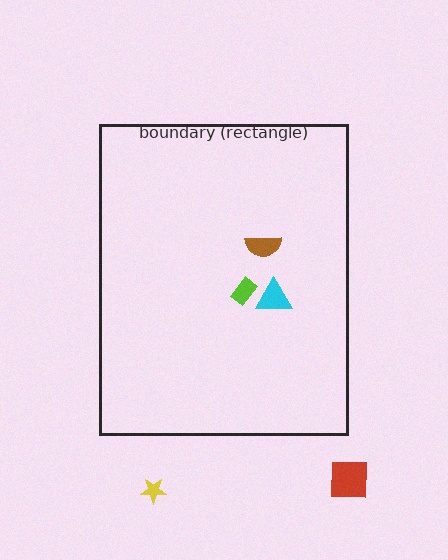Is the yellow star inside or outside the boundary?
Outside.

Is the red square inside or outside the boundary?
Outside.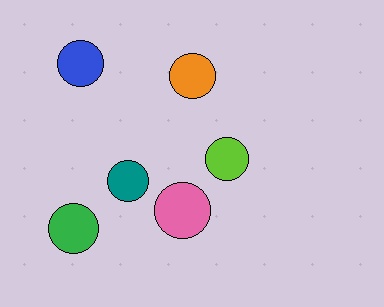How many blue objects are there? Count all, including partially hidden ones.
There is 1 blue object.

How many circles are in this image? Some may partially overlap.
There are 6 circles.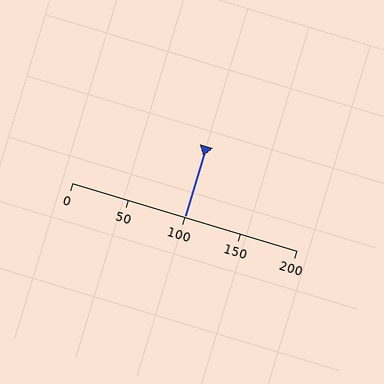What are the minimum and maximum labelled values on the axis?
The axis runs from 0 to 200.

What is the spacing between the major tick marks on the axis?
The major ticks are spaced 50 apart.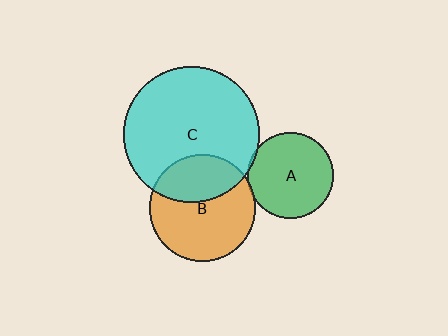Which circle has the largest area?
Circle C (cyan).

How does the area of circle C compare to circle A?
Approximately 2.5 times.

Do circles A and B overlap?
Yes.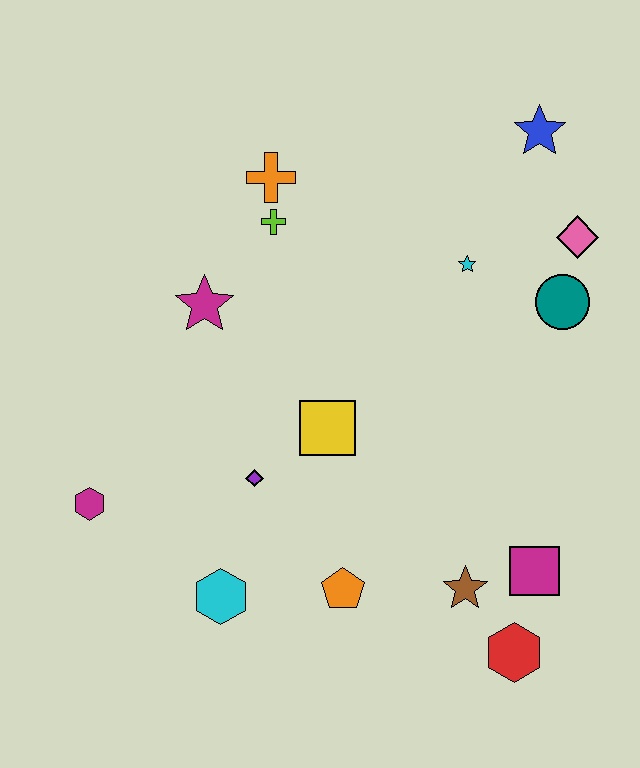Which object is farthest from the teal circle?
The magenta hexagon is farthest from the teal circle.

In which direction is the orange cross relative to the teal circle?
The orange cross is to the left of the teal circle.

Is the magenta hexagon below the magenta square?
No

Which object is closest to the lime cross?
The orange cross is closest to the lime cross.